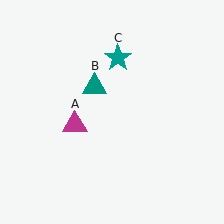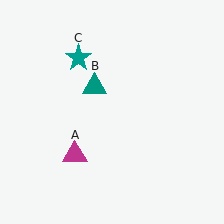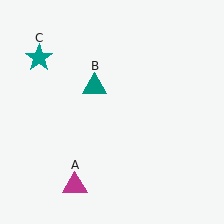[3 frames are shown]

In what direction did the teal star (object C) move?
The teal star (object C) moved left.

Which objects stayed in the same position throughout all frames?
Teal triangle (object B) remained stationary.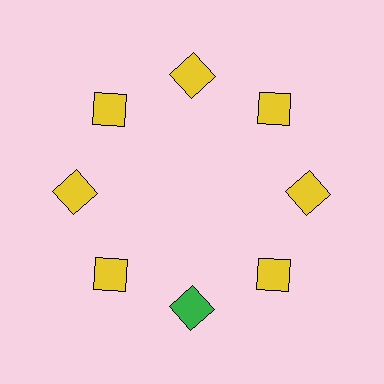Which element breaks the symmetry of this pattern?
The green square at roughly the 6 o'clock position breaks the symmetry. All other shapes are yellow squares.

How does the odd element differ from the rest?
It has a different color: green instead of yellow.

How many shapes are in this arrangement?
There are 8 shapes arranged in a ring pattern.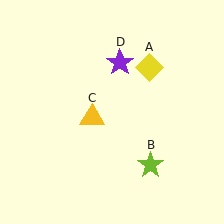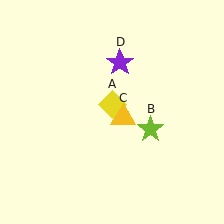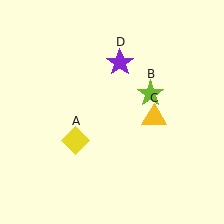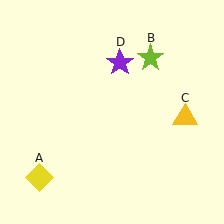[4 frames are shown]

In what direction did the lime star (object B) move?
The lime star (object B) moved up.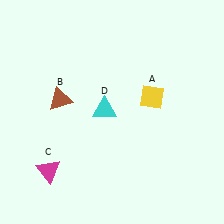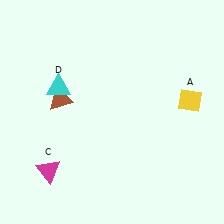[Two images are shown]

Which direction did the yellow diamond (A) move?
The yellow diamond (A) moved right.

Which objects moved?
The objects that moved are: the yellow diamond (A), the cyan triangle (D).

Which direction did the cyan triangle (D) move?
The cyan triangle (D) moved left.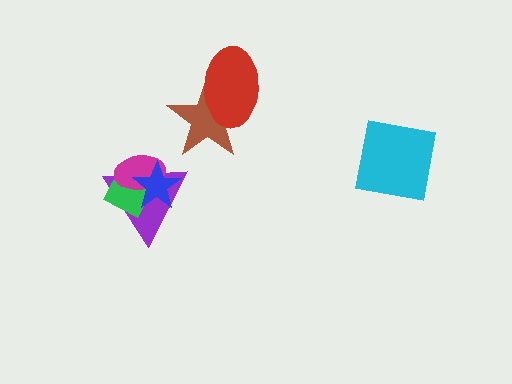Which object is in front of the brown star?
The red ellipse is in front of the brown star.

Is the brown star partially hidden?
Yes, it is partially covered by another shape.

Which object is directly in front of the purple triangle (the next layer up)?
The green diamond is directly in front of the purple triangle.